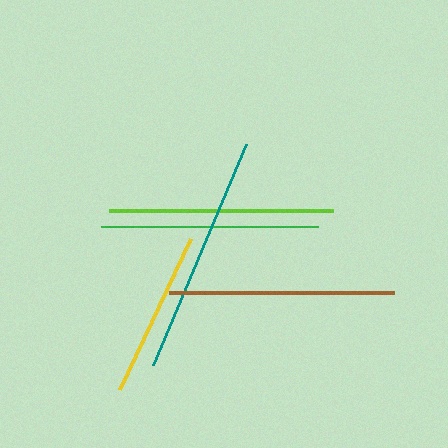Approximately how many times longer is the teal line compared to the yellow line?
The teal line is approximately 1.4 times the length of the yellow line.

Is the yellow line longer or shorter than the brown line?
The brown line is longer than the yellow line.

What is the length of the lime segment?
The lime segment is approximately 223 pixels long.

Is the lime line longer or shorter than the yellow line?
The lime line is longer than the yellow line.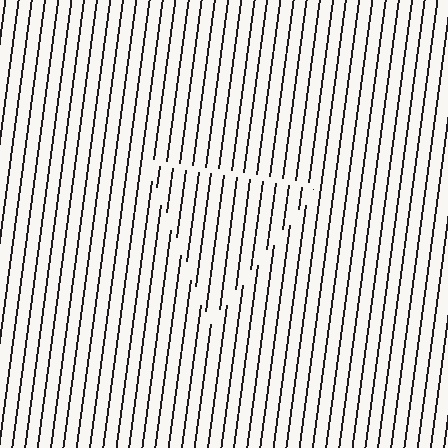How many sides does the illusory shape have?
3 sides — the line-ends trace a triangle.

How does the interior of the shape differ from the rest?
The interior of the shape contains the same grating, shifted by half a period — the contour is defined by the phase discontinuity where line-ends from the inner and outer gratings abut.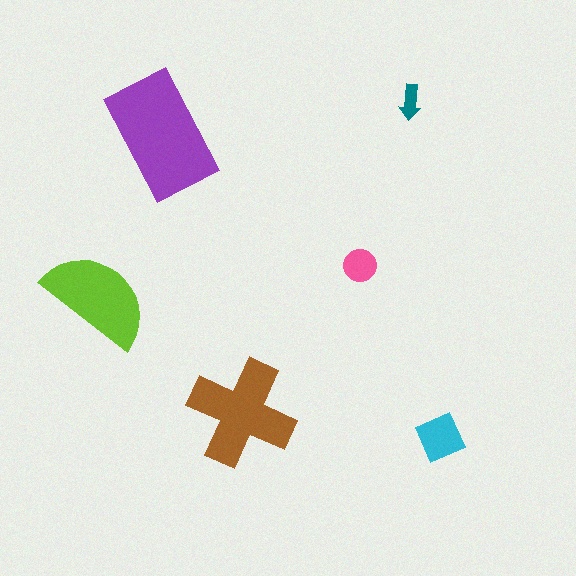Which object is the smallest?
The teal arrow.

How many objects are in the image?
There are 6 objects in the image.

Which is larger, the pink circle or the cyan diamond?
The cyan diamond.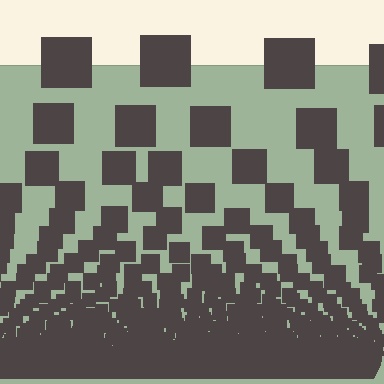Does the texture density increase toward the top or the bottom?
Density increases toward the bottom.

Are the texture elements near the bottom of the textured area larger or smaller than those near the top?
Smaller. The gradient is inverted — elements near the bottom are smaller and denser.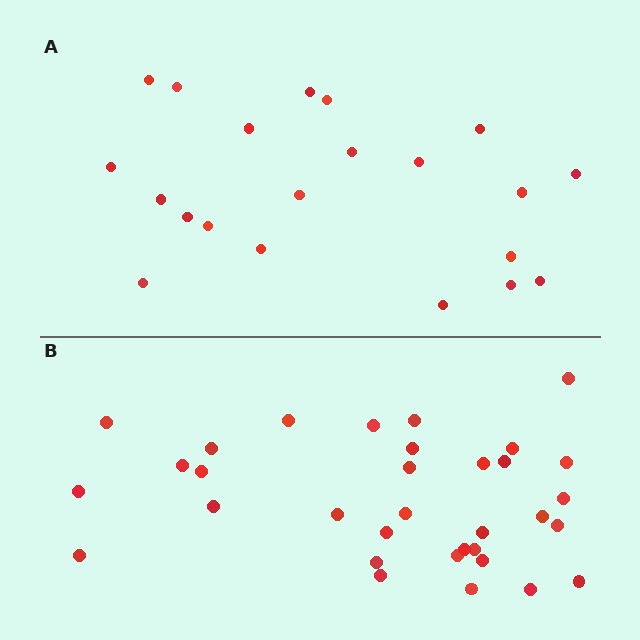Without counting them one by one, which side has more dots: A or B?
Region B (the bottom region) has more dots.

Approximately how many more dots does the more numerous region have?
Region B has roughly 12 or so more dots than region A.